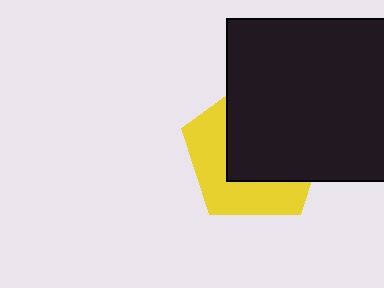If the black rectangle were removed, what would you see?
You would see the complete yellow pentagon.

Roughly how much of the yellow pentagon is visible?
A small part of it is visible (roughly 42%).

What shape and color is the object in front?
The object in front is a black rectangle.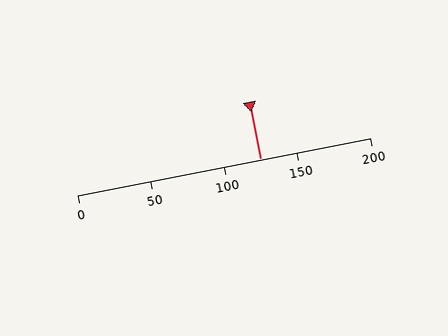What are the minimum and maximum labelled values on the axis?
The axis runs from 0 to 200.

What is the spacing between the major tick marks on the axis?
The major ticks are spaced 50 apart.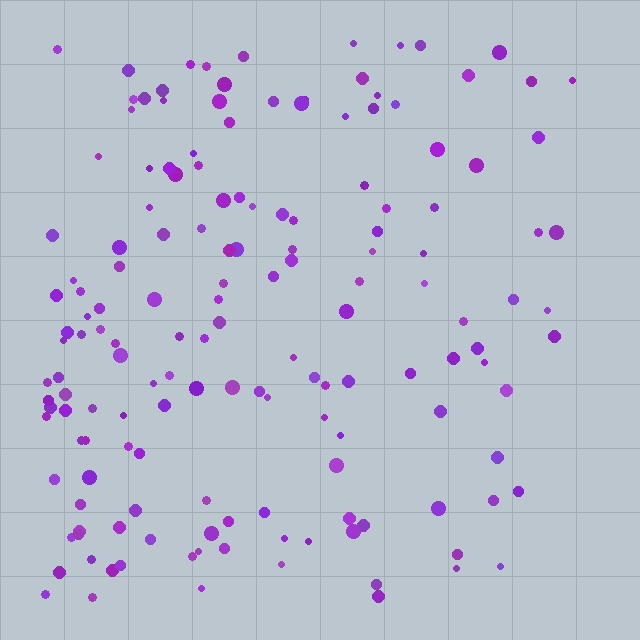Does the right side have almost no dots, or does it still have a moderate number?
Still a moderate number, just noticeably fewer than the left.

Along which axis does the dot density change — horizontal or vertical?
Horizontal.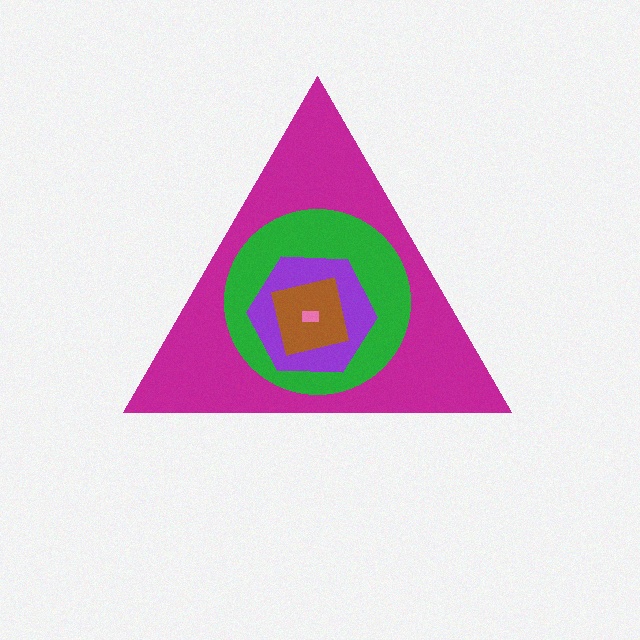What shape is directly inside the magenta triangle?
The green circle.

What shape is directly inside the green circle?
The purple hexagon.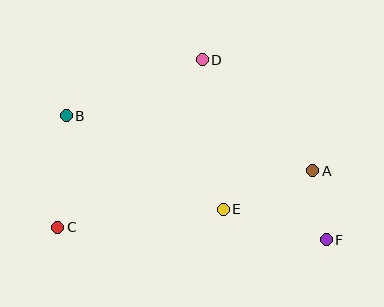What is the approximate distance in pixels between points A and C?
The distance between A and C is approximately 261 pixels.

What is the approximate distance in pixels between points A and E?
The distance between A and E is approximately 97 pixels.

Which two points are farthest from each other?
Points B and F are farthest from each other.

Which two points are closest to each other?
Points A and F are closest to each other.